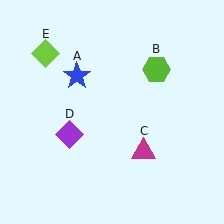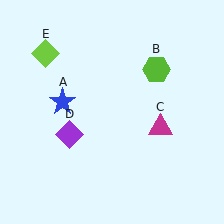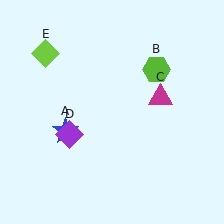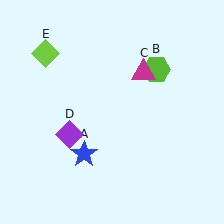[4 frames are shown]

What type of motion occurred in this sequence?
The blue star (object A), magenta triangle (object C) rotated counterclockwise around the center of the scene.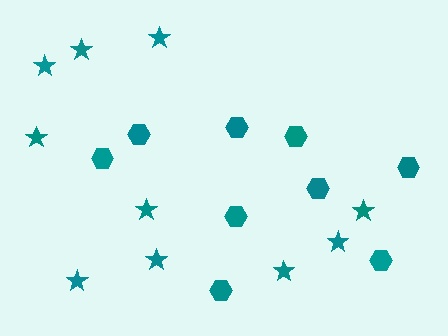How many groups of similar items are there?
There are 2 groups: one group of hexagons (9) and one group of stars (10).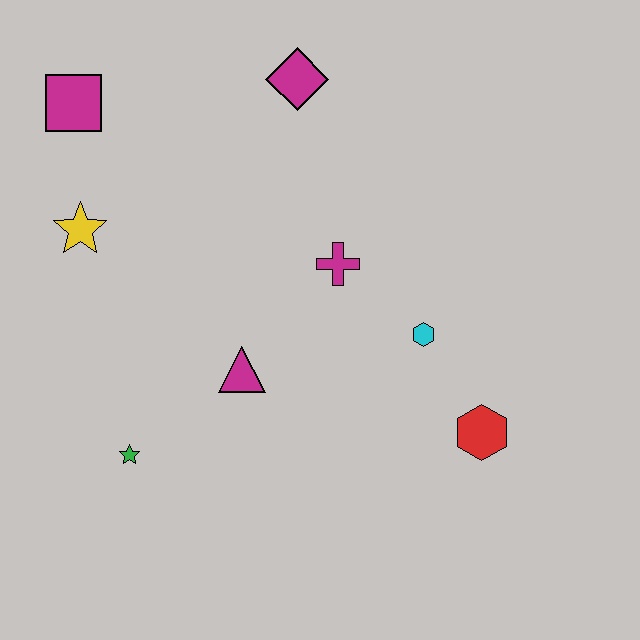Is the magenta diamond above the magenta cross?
Yes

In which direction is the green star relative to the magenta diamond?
The green star is below the magenta diamond.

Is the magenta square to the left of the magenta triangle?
Yes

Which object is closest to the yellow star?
The magenta square is closest to the yellow star.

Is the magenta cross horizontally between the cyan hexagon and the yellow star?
Yes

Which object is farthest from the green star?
The magenta diamond is farthest from the green star.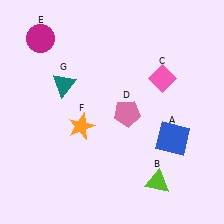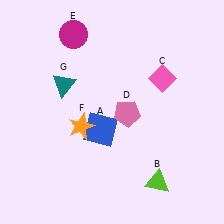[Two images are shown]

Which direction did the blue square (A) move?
The blue square (A) moved left.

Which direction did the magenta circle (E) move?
The magenta circle (E) moved right.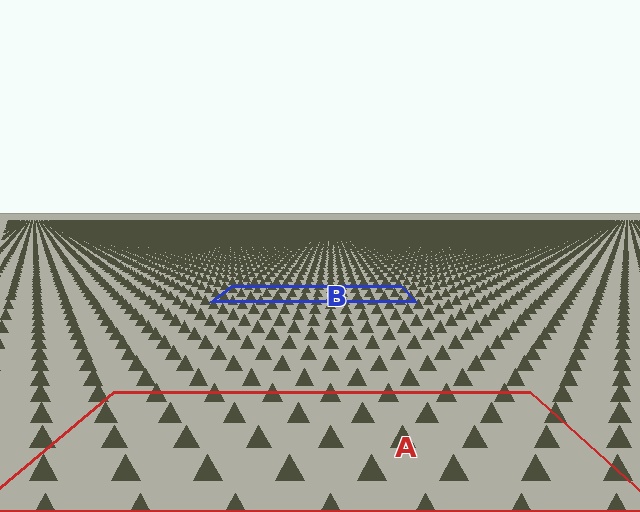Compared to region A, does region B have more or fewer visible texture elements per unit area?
Region B has more texture elements per unit area — they are packed more densely because it is farther away.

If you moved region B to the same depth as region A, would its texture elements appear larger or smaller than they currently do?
They would appear larger. At a closer depth, the same texture elements are projected at a bigger on-screen size.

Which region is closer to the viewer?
Region A is closer. The texture elements there are larger and more spread out.